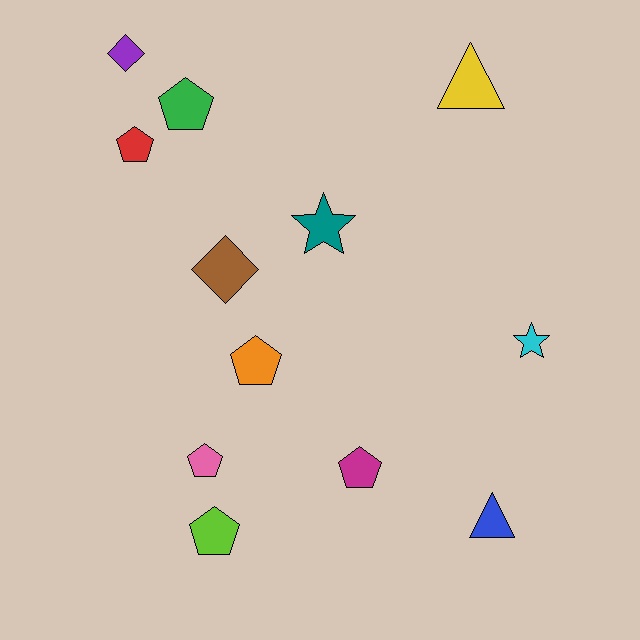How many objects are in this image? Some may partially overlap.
There are 12 objects.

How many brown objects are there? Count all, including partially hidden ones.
There is 1 brown object.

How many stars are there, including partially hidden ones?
There are 2 stars.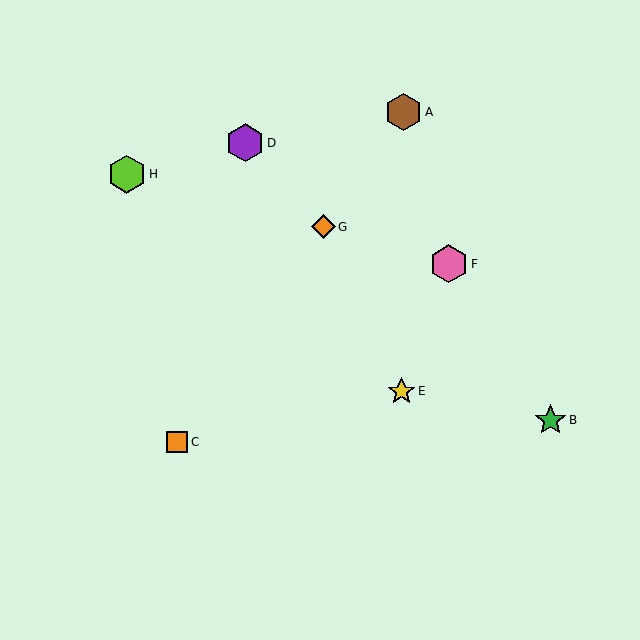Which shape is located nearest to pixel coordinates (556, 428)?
The green star (labeled B) at (550, 420) is nearest to that location.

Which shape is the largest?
The purple hexagon (labeled D) is the largest.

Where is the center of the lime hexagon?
The center of the lime hexagon is at (127, 174).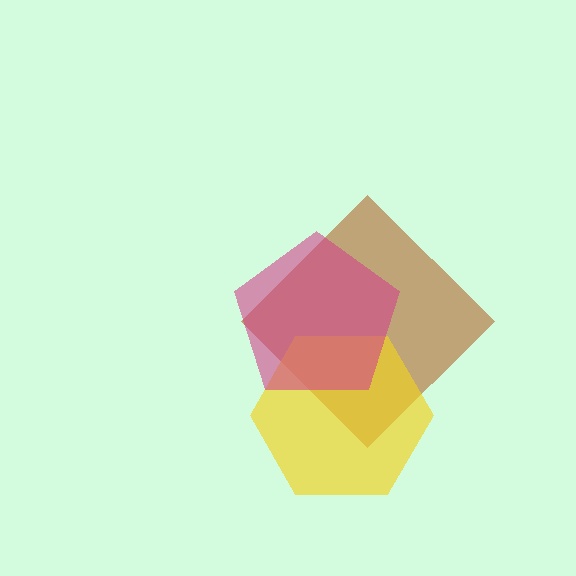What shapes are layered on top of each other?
The layered shapes are: a brown diamond, a yellow hexagon, a magenta pentagon.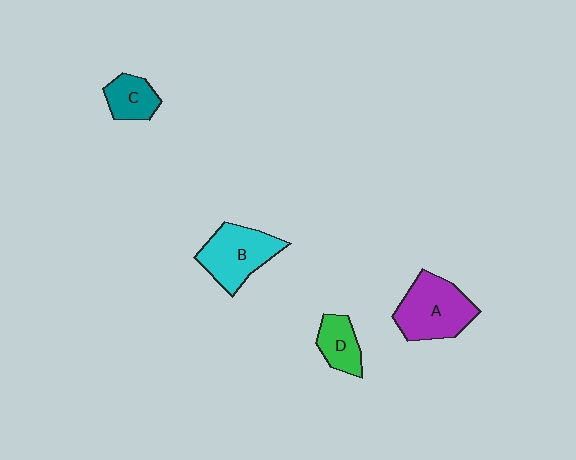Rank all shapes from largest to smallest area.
From largest to smallest: A (purple), B (cyan), D (green), C (teal).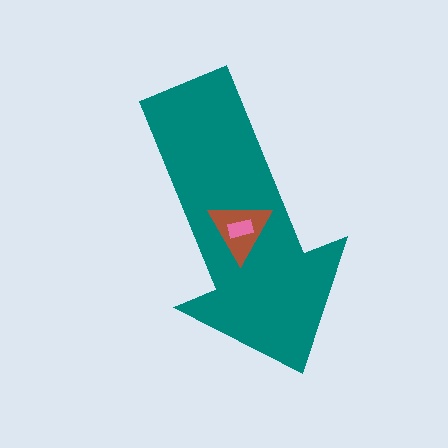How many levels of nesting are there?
3.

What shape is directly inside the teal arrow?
The brown triangle.